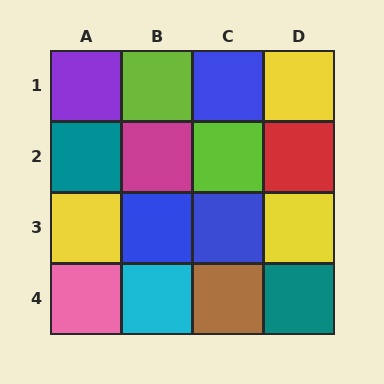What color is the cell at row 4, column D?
Teal.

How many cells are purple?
1 cell is purple.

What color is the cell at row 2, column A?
Teal.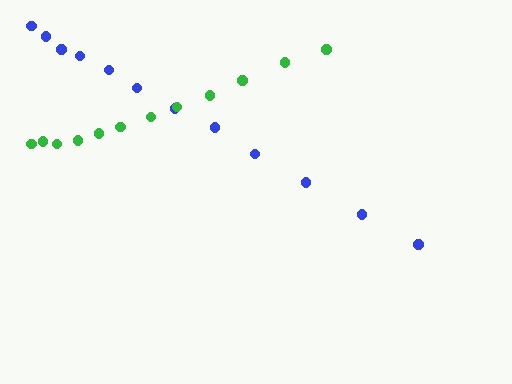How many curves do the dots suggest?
There are 2 distinct paths.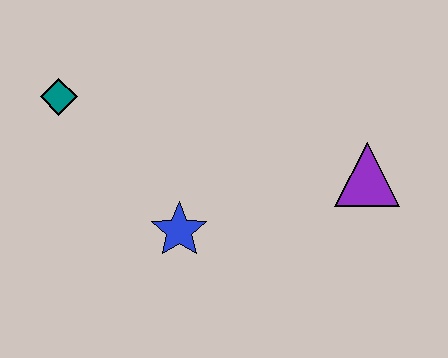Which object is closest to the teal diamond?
The blue star is closest to the teal diamond.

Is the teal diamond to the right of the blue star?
No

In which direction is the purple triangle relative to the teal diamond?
The purple triangle is to the right of the teal diamond.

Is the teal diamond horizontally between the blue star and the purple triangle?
No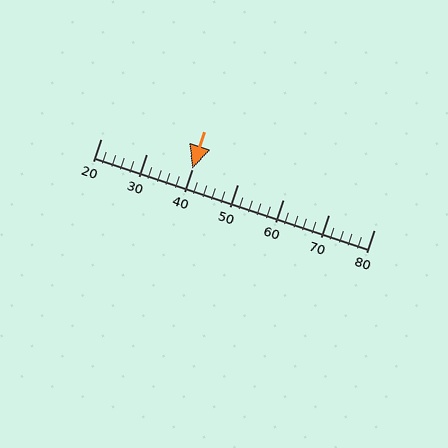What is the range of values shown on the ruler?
The ruler shows values from 20 to 80.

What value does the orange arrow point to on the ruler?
The orange arrow points to approximately 40.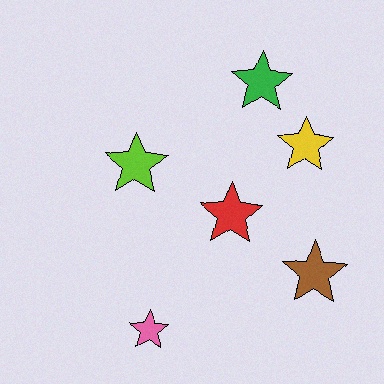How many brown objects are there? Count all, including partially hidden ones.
There is 1 brown object.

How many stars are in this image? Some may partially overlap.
There are 6 stars.